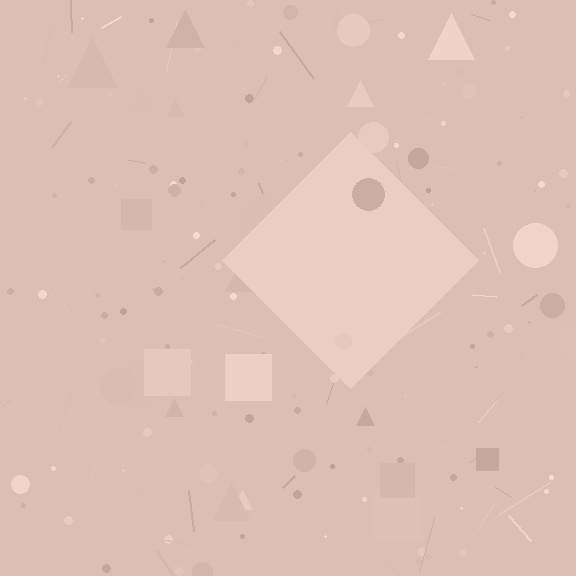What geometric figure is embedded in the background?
A diamond is embedded in the background.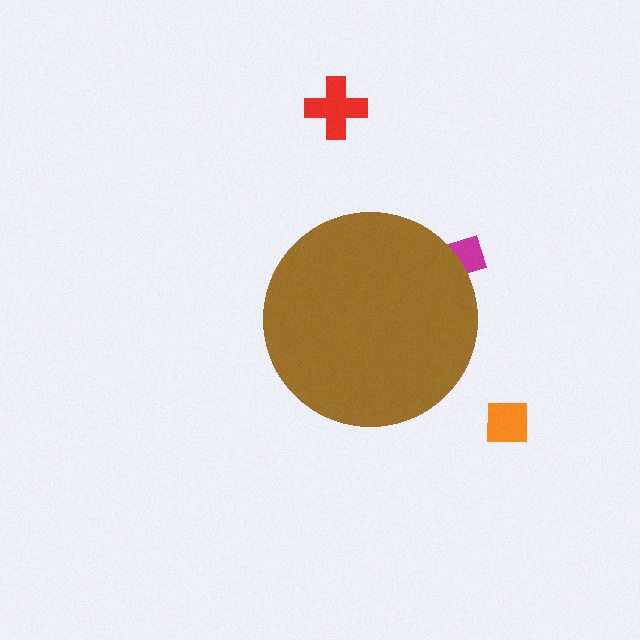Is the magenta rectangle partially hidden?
Yes, the magenta rectangle is partially hidden behind the brown circle.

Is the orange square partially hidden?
No, the orange square is fully visible.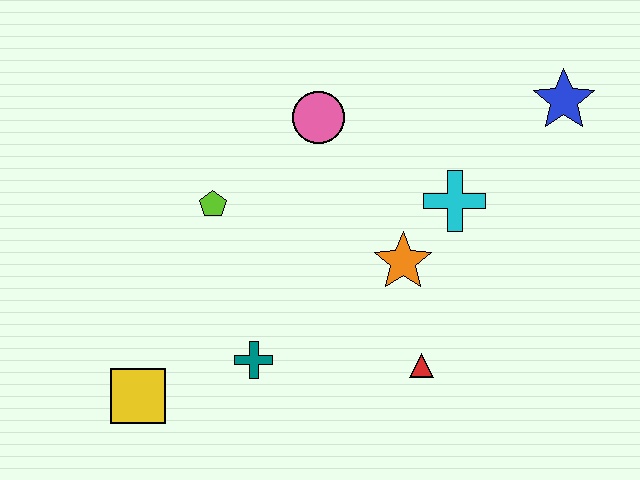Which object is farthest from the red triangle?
The blue star is farthest from the red triangle.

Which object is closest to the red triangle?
The orange star is closest to the red triangle.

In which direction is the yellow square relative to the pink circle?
The yellow square is below the pink circle.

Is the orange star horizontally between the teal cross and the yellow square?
No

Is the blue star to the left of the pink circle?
No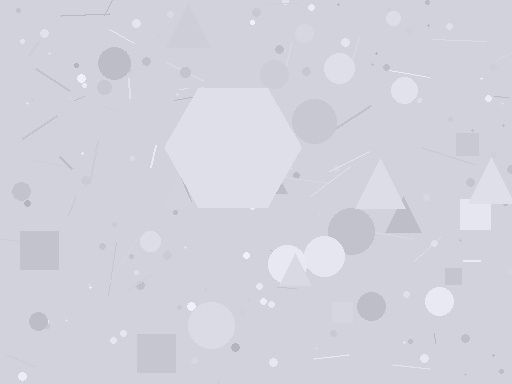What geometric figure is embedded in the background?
A hexagon is embedded in the background.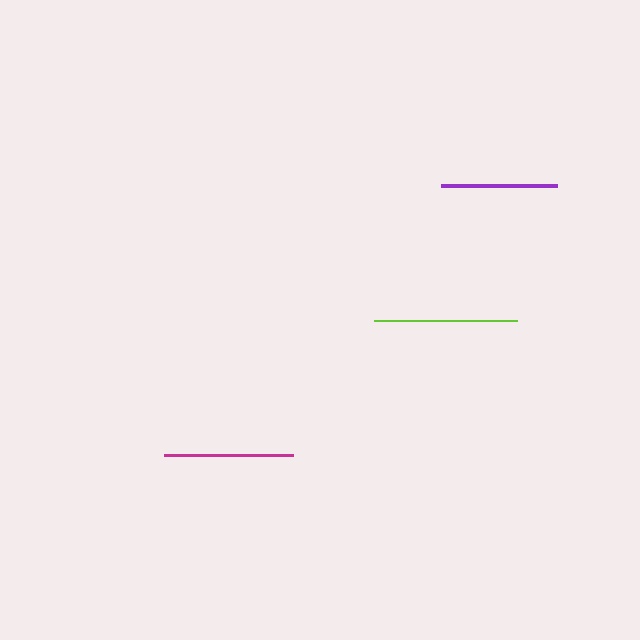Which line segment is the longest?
The lime line is the longest at approximately 142 pixels.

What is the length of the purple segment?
The purple segment is approximately 116 pixels long.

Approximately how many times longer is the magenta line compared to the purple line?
The magenta line is approximately 1.1 times the length of the purple line.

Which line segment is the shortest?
The purple line is the shortest at approximately 116 pixels.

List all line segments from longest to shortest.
From longest to shortest: lime, magenta, purple.